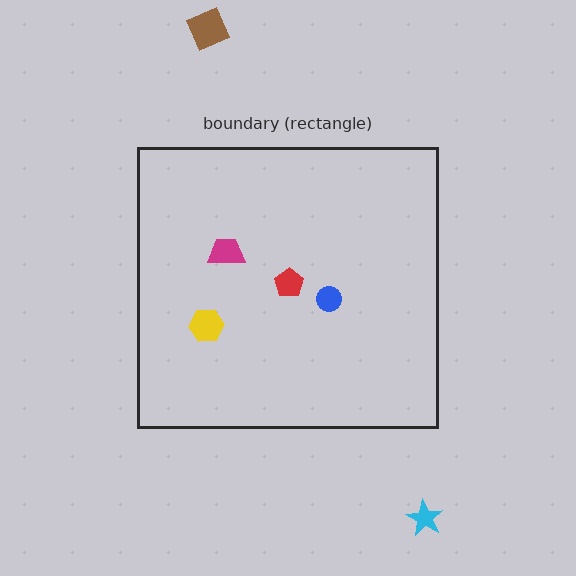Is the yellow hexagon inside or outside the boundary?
Inside.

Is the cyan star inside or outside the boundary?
Outside.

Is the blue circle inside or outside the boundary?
Inside.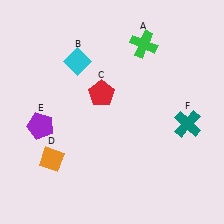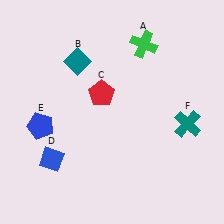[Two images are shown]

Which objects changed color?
B changed from cyan to teal. D changed from orange to blue. E changed from purple to blue.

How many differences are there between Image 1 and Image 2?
There are 3 differences between the two images.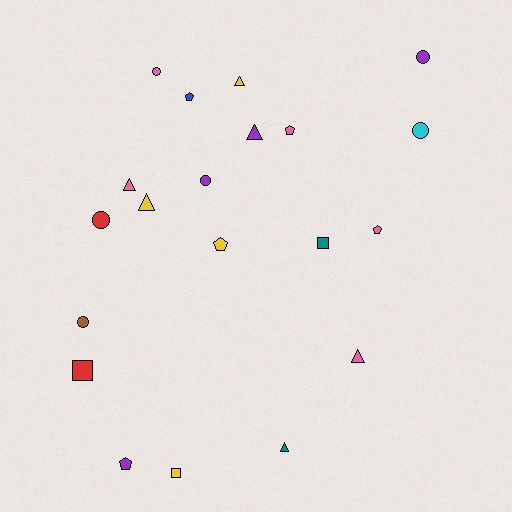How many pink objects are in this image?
There are 5 pink objects.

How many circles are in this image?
There are 6 circles.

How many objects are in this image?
There are 20 objects.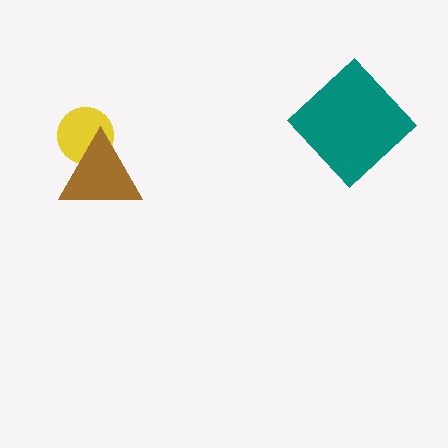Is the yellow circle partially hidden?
Yes, it is partially covered by another shape.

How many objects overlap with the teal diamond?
0 objects overlap with the teal diamond.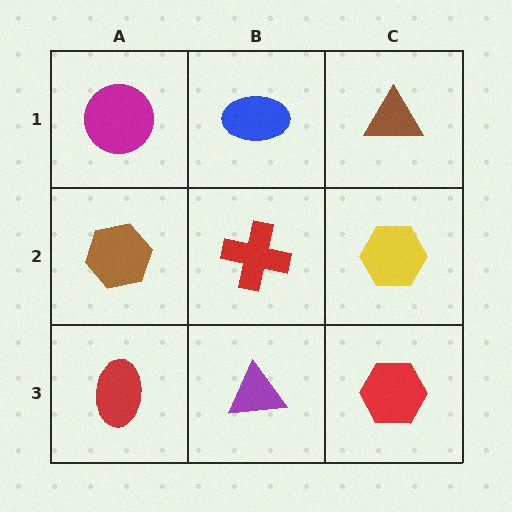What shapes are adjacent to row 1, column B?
A red cross (row 2, column B), a magenta circle (row 1, column A), a brown triangle (row 1, column C).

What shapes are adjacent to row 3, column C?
A yellow hexagon (row 2, column C), a purple triangle (row 3, column B).